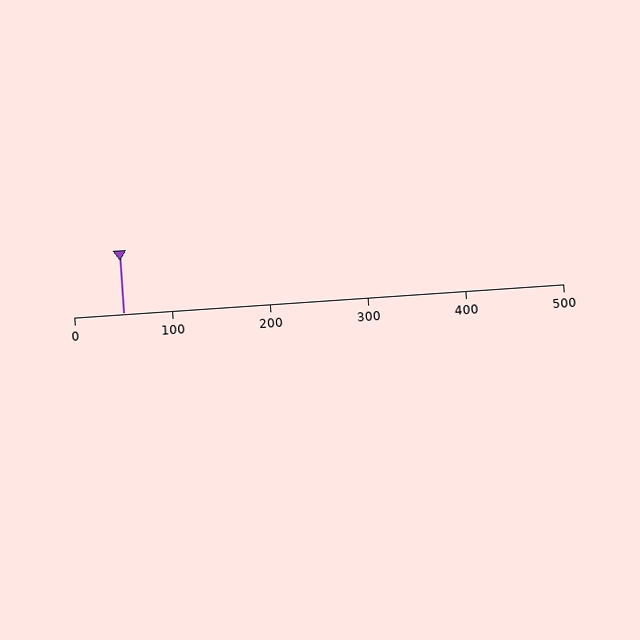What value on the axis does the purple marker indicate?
The marker indicates approximately 50.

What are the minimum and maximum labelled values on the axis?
The axis runs from 0 to 500.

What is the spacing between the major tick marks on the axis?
The major ticks are spaced 100 apart.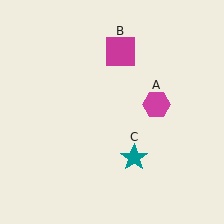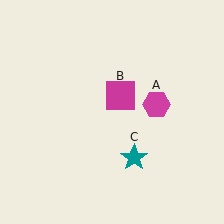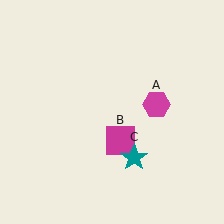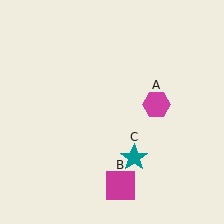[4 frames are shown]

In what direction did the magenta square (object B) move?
The magenta square (object B) moved down.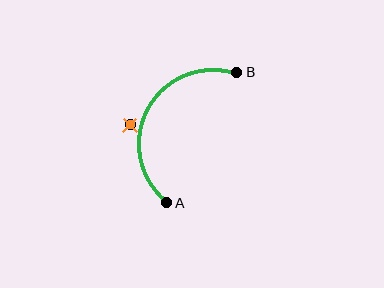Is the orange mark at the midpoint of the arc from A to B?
No — the orange mark does not lie on the arc at all. It sits slightly outside the curve.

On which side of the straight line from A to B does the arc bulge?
The arc bulges to the left of the straight line connecting A and B.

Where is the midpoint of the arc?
The arc midpoint is the point on the curve farthest from the straight line joining A and B. It sits to the left of that line.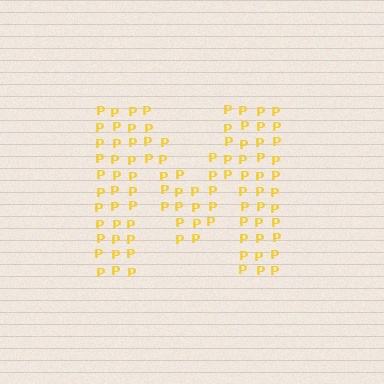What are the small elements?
The small elements are letter P's.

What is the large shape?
The large shape is the letter M.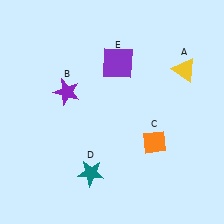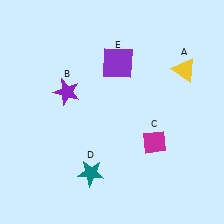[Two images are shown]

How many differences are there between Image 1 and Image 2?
There is 1 difference between the two images.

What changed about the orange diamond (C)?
In Image 1, C is orange. In Image 2, it changed to magenta.